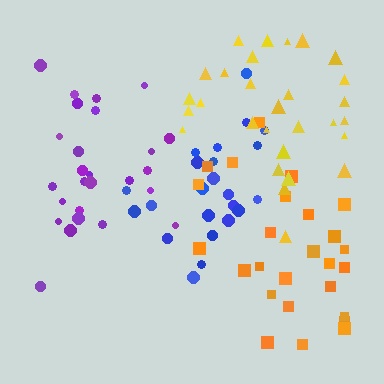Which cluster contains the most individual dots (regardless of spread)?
Yellow (29).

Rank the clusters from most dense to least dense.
blue, purple, yellow, orange.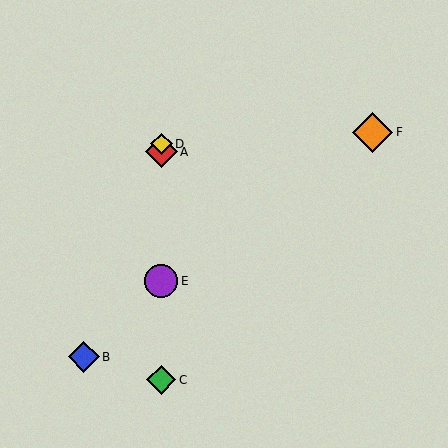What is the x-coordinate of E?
Object E is at x≈161.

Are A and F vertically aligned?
No, A is at x≈161 and F is at x≈373.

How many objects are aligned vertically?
4 objects (A, C, D, E) are aligned vertically.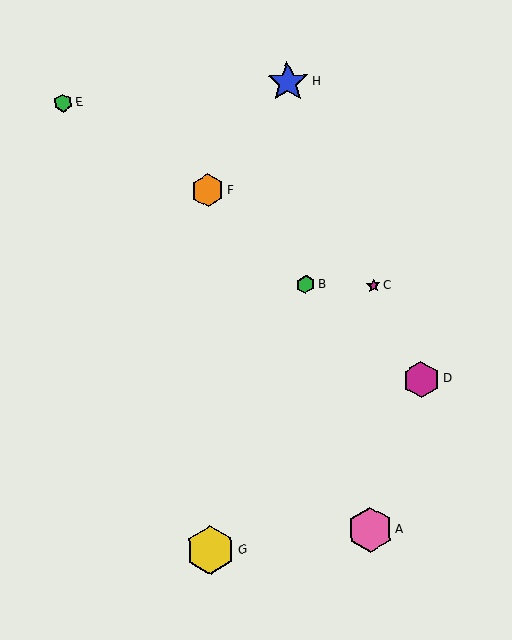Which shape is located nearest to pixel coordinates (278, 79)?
The blue star (labeled H) at (288, 82) is nearest to that location.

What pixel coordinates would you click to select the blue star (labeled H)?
Click at (288, 82) to select the blue star H.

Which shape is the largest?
The yellow hexagon (labeled G) is the largest.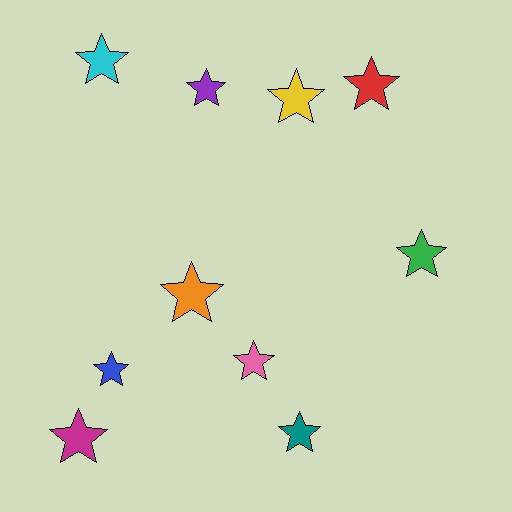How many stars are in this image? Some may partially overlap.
There are 10 stars.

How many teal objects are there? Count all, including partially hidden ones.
There is 1 teal object.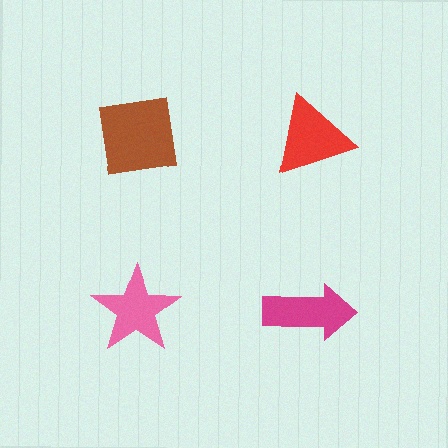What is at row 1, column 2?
A red triangle.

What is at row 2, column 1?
A pink star.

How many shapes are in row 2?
2 shapes.